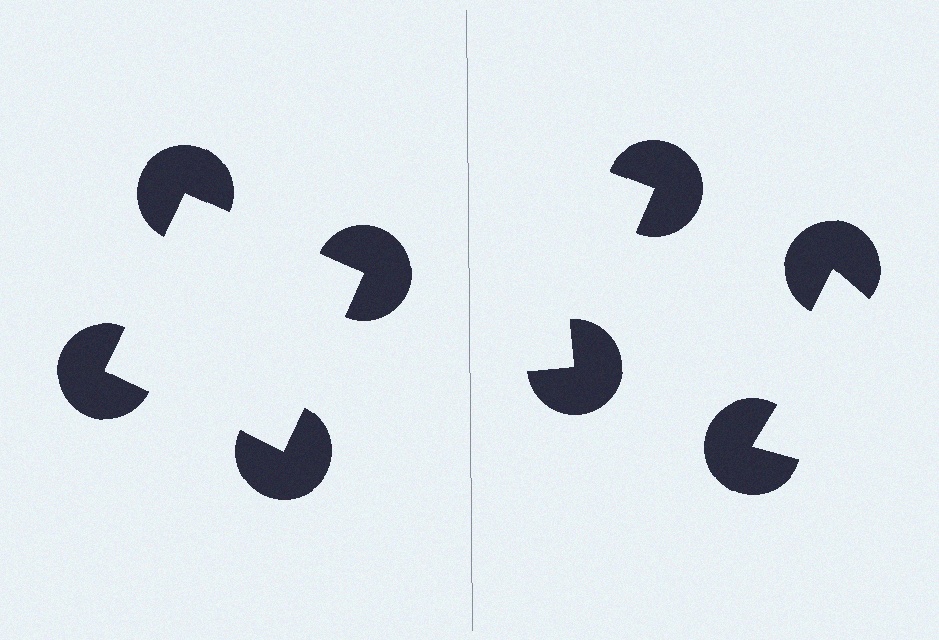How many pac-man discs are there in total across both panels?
8 — 4 on each side.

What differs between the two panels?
The pac-man discs are positioned identically on both sides; only the wedge orientations differ. On the left they align to a square; on the right they are misaligned.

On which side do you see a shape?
An illusory square appears on the left side. On the right side the wedge cuts are rotated, so no coherent shape forms.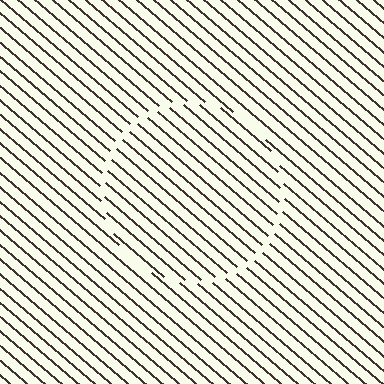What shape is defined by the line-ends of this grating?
An illusory circle. The interior of the shape contains the same grating, shifted by half a period — the contour is defined by the phase discontinuity where line-ends from the inner and outer gratings abut.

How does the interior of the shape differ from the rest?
The interior of the shape contains the same grating, shifted by half a period — the contour is defined by the phase discontinuity where line-ends from the inner and outer gratings abut.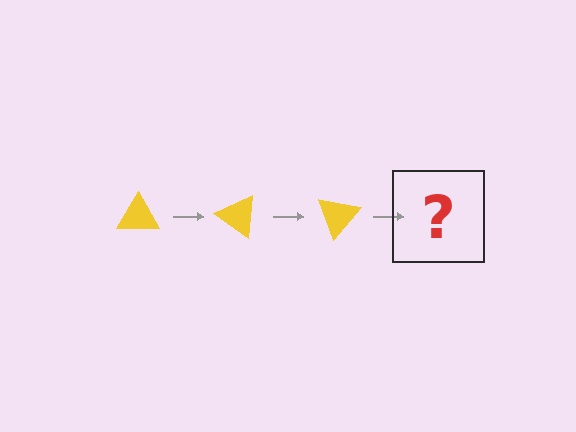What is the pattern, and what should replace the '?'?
The pattern is that the triangle rotates 35 degrees each step. The '?' should be a yellow triangle rotated 105 degrees.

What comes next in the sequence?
The next element should be a yellow triangle rotated 105 degrees.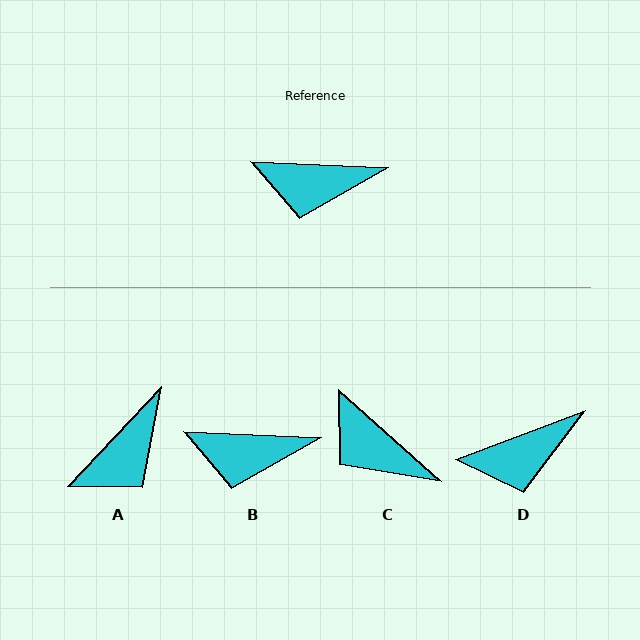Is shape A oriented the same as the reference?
No, it is off by about 49 degrees.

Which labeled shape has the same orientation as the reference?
B.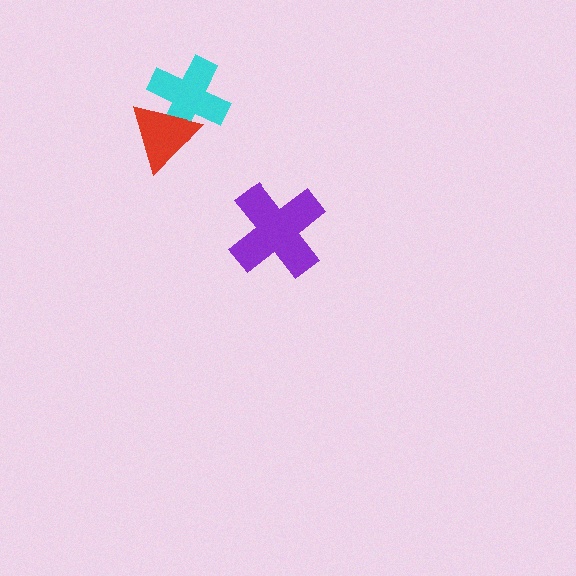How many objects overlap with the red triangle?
1 object overlaps with the red triangle.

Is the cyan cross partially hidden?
Yes, it is partially covered by another shape.